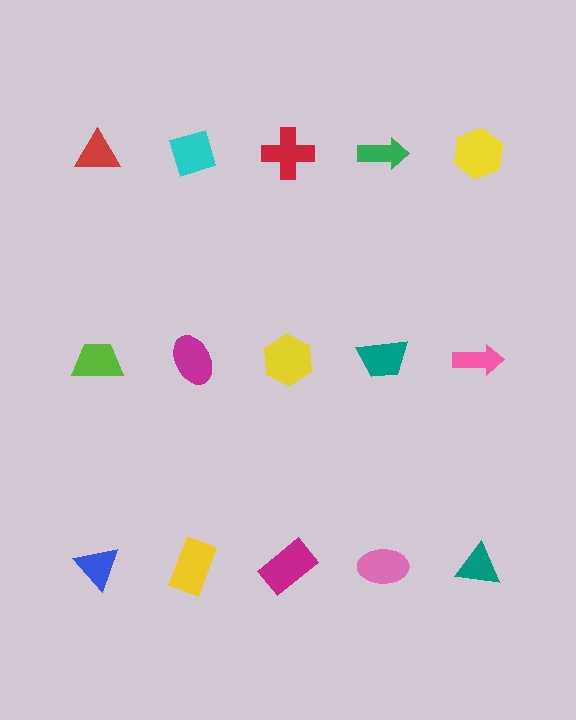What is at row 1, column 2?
A cyan diamond.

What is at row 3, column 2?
A yellow rectangle.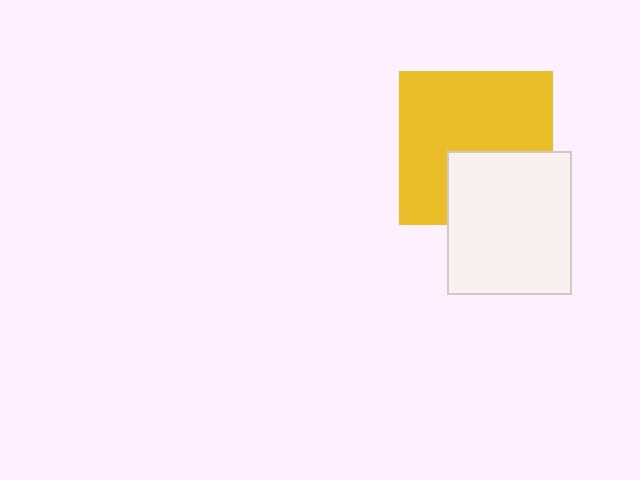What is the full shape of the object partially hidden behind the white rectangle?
The partially hidden object is a yellow square.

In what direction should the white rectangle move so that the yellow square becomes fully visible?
The white rectangle should move down. That is the shortest direction to clear the overlap and leave the yellow square fully visible.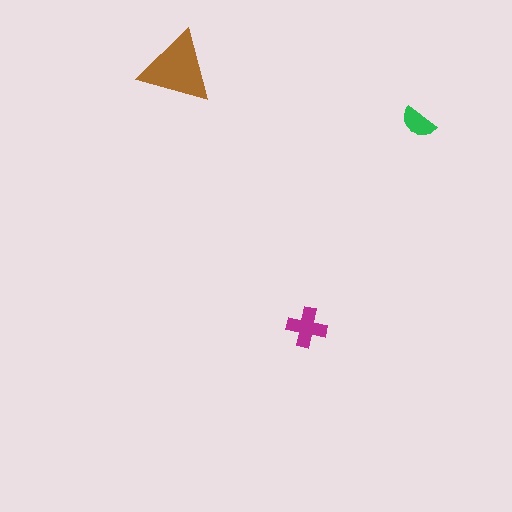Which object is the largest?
The brown triangle.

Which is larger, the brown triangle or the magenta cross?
The brown triangle.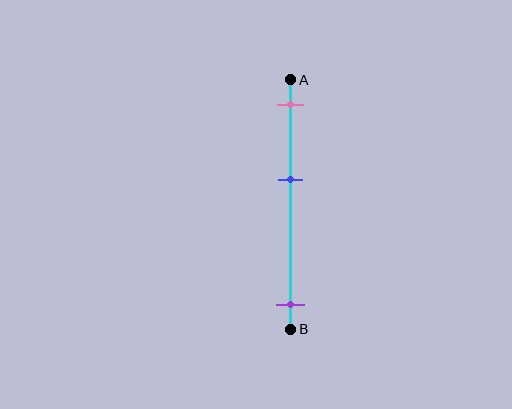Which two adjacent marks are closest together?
The pink and blue marks are the closest adjacent pair.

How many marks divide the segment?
There are 3 marks dividing the segment.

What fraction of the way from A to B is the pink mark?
The pink mark is approximately 10% (0.1) of the way from A to B.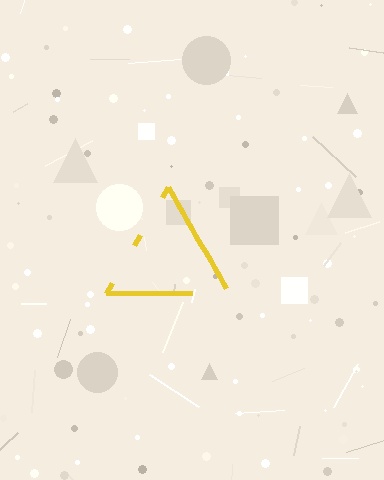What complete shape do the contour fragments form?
The contour fragments form a triangle.